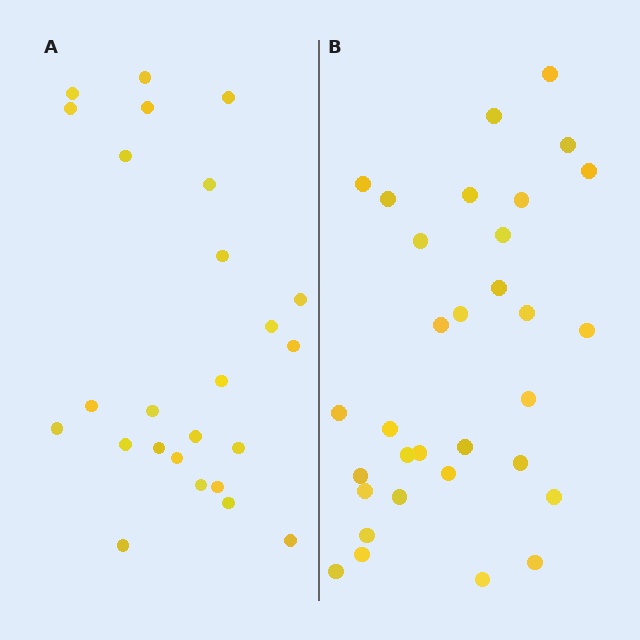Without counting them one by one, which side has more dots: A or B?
Region B (the right region) has more dots.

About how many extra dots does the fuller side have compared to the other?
Region B has roughly 8 or so more dots than region A.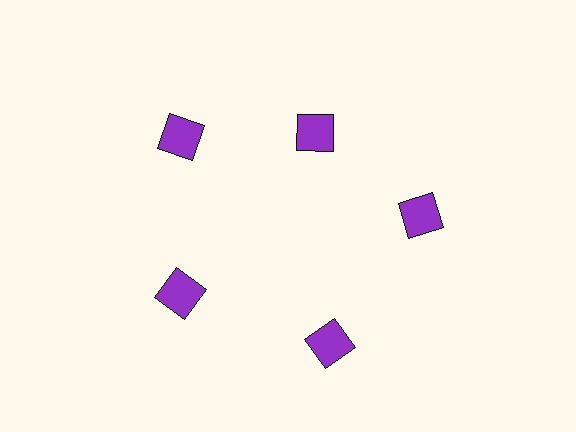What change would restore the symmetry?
The symmetry would be restored by moving it outward, back onto the ring so that all 5 squares sit at equal angles and equal distance from the center.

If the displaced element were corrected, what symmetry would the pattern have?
It would have 5-fold rotational symmetry — the pattern would map onto itself every 72 degrees.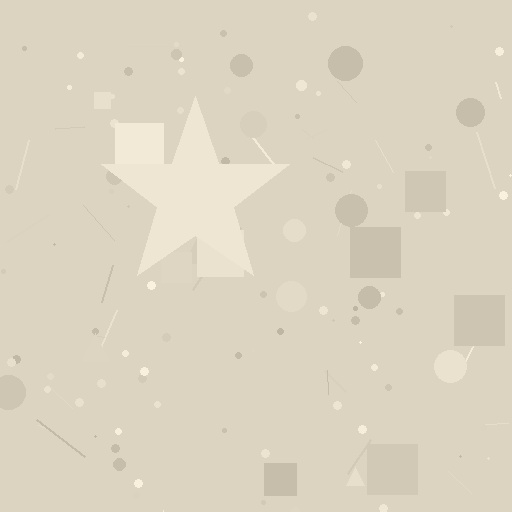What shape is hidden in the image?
A star is hidden in the image.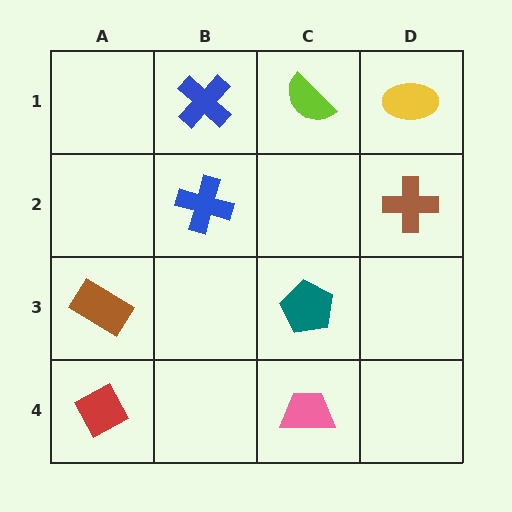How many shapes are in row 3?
2 shapes.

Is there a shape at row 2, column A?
No, that cell is empty.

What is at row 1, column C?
A lime semicircle.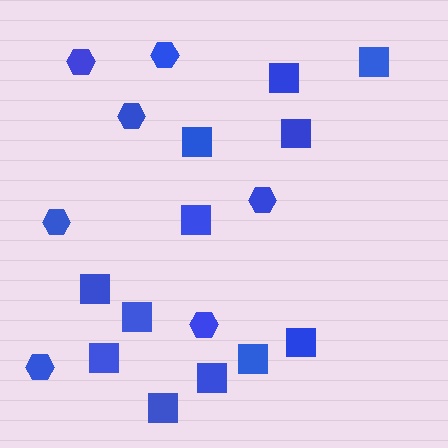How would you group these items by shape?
There are 2 groups: one group of hexagons (7) and one group of squares (12).